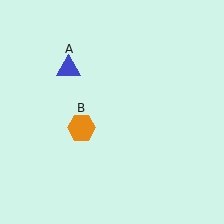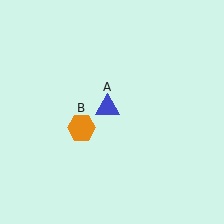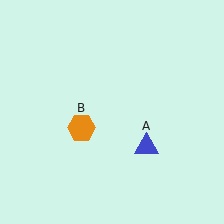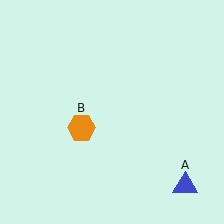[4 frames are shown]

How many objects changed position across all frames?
1 object changed position: blue triangle (object A).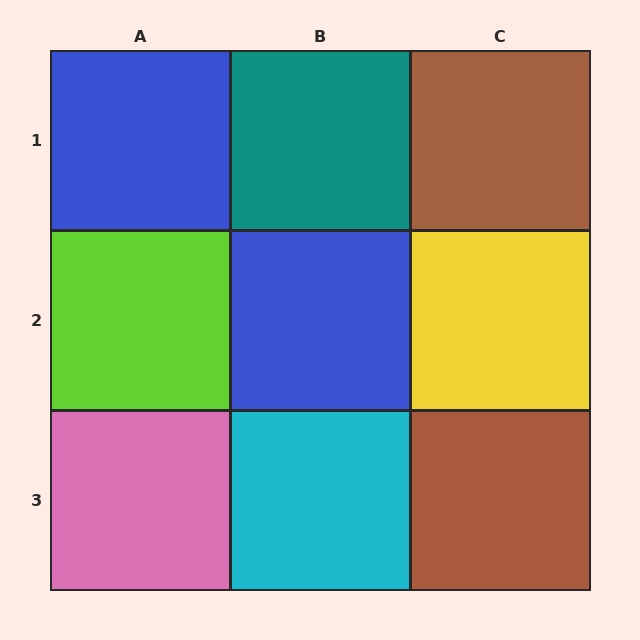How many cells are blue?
2 cells are blue.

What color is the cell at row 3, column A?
Pink.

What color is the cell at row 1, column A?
Blue.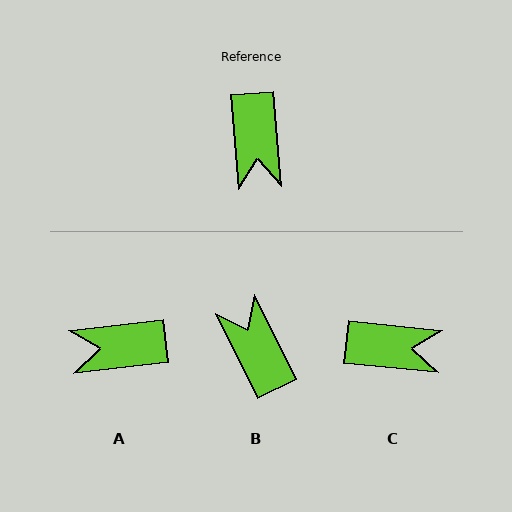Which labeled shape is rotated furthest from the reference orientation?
B, about 158 degrees away.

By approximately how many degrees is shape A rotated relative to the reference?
Approximately 88 degrees clockwise.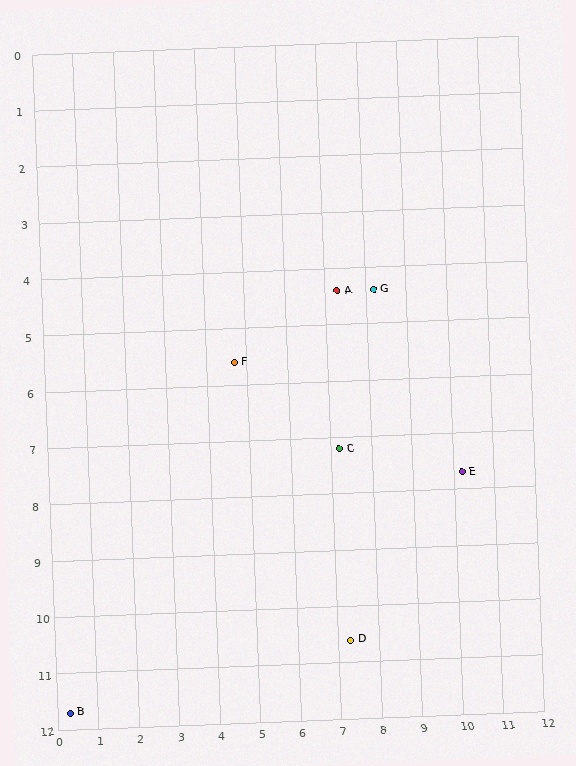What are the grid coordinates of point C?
Point C is at approximately (7.2, 7.2).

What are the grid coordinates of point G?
Point G is at approximately (8.2, 4.4).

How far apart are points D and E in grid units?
Points D and E are about 4.1 grid units apart.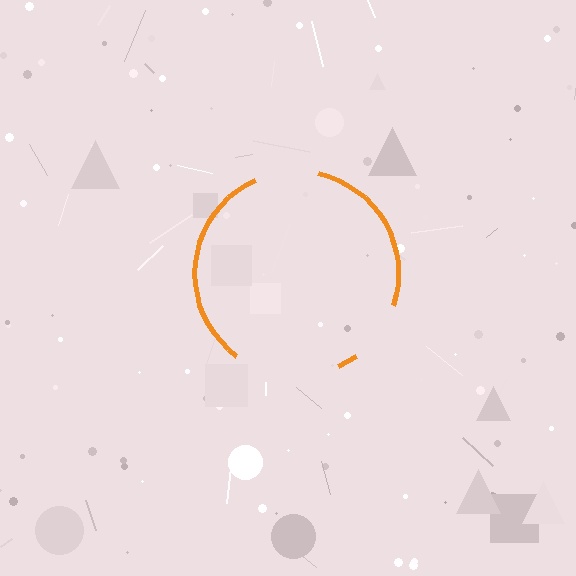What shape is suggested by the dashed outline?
The dashed outline suggests a circle.